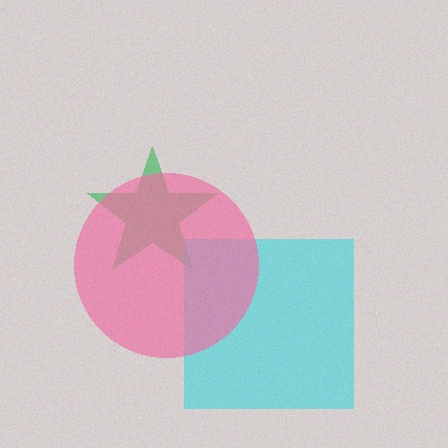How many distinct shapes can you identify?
There are 3 distinct shapes: a green star, a cyan square, a pink circle.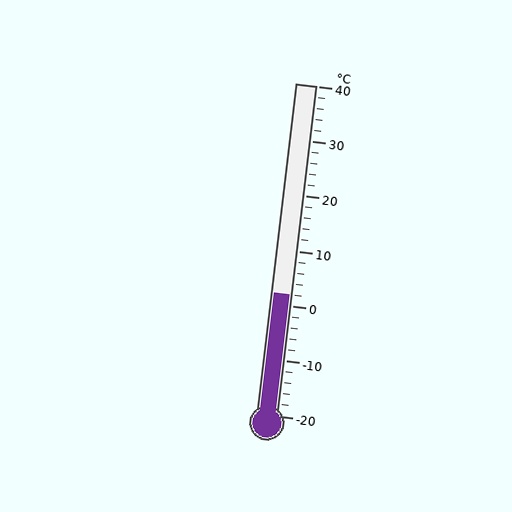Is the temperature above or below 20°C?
The temperature is below 20°C.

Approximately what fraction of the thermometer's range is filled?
The thermometer is filled to approximately 35% of its range.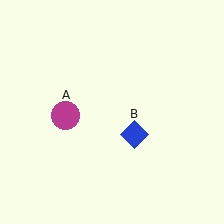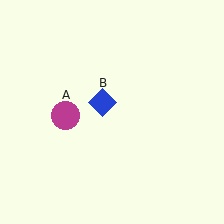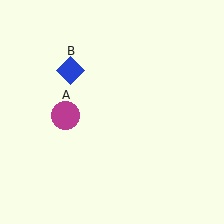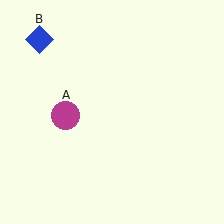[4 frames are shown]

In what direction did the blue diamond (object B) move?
The blue diamond (object B) moved up and to the left.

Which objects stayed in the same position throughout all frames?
Magenta circle (object A) remained stationary.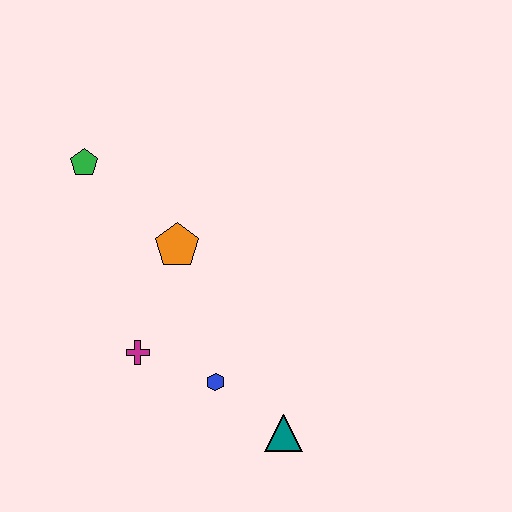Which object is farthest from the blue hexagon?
The green pentagon is farthest from the blue hexagon.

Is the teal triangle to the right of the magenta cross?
Yes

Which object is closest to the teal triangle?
The blue hexagon is closest to the teal triangle.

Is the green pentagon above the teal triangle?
Yes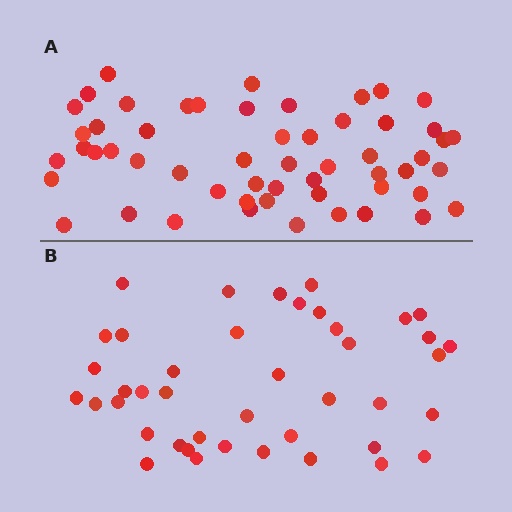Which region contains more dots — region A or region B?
Region A (the top region) has more dots.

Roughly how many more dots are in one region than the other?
Region A has approximately 15 more dots than region B.